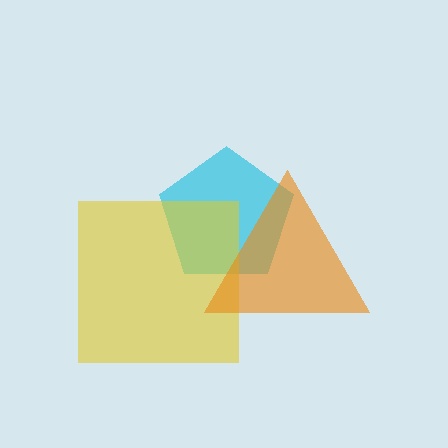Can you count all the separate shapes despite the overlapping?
Yes, there are 3 separate shapes.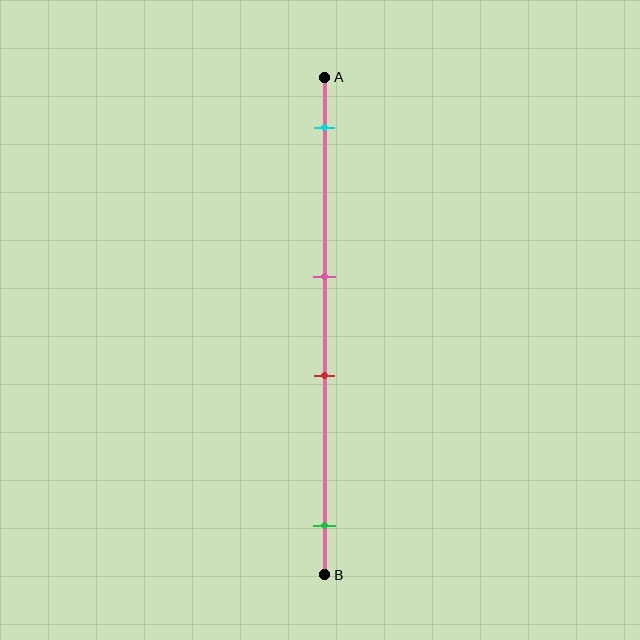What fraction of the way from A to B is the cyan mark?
The cyan mark is approximately 10% (0.1) of the way from A to B.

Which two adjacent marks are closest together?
The pink and red marks are the closest adjacent pair.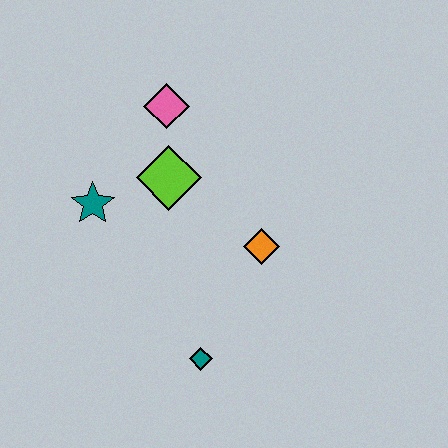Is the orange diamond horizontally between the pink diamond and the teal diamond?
No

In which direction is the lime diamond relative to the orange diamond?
The lime diamond is to the left of the orange diamond.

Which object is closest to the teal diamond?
The orange diamond is closest to the teal diamond.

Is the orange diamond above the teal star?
No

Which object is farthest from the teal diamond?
The pink diamond is farthest from the teal diamond.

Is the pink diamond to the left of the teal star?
No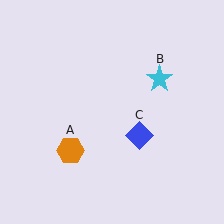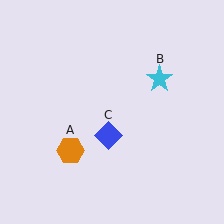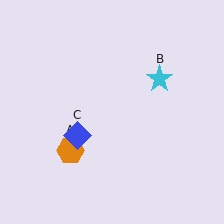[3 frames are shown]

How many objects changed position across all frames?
1 object changed position: blue diamond (object C).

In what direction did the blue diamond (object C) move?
The blue diamond (object C) moved left.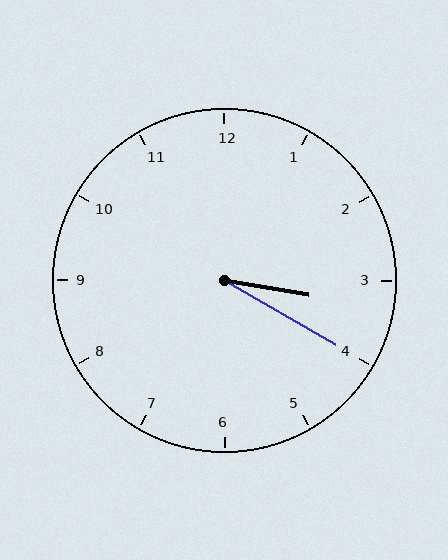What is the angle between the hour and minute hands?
Approximately 20 degrees.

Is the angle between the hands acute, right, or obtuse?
It is acute.